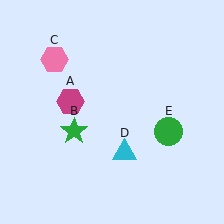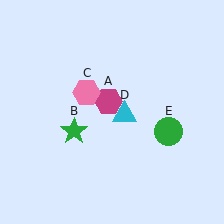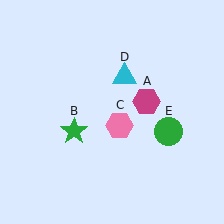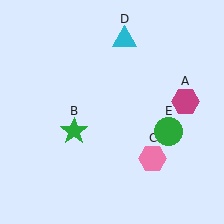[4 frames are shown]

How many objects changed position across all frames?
3 objects changed position: magenta hexagon (object A), pink hexagon (object C), cyan triangle (object D).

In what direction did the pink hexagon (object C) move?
The pink hexagon (object C) moved down and to the right.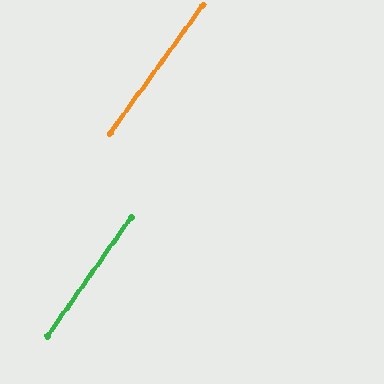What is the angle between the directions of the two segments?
Approximately 1 degree.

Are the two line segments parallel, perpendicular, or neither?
Parallel — their directions differ by only 0.6°.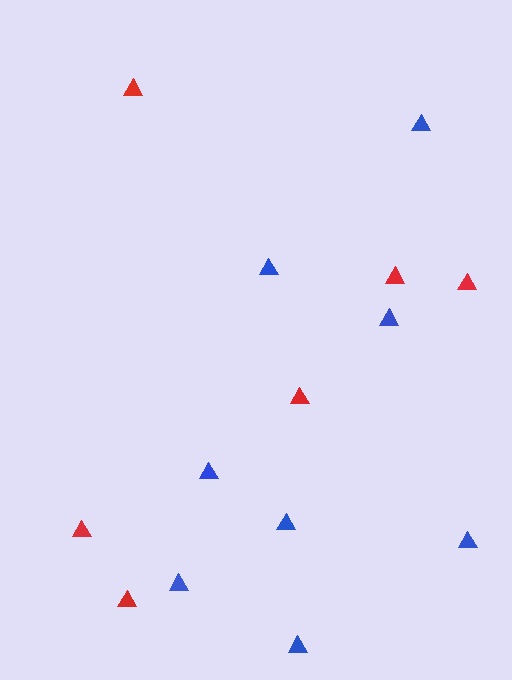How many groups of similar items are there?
There are 2 groups: one group of blue triangles (8) and one group of red triangles (6).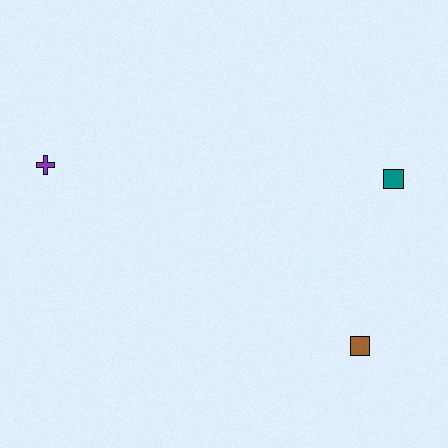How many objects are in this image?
There are 3 objects.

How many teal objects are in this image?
There is 1 teal object.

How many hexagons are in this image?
There are no hexagons.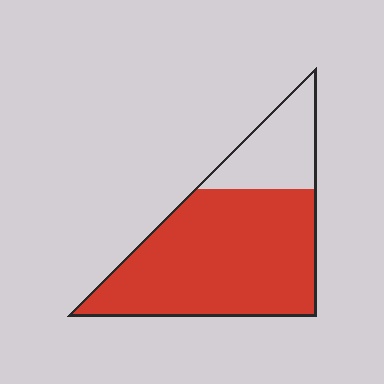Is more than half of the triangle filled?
Yes.